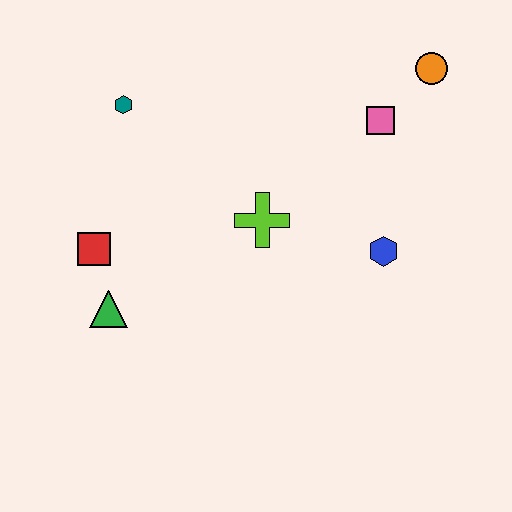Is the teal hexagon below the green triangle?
No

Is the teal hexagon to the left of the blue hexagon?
Yes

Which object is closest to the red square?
The green triangle is closest to the red square.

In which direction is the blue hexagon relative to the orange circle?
The blue hexagon is below the orange circle.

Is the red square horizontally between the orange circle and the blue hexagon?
No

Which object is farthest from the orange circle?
The green triangle is farthest from the orange circle.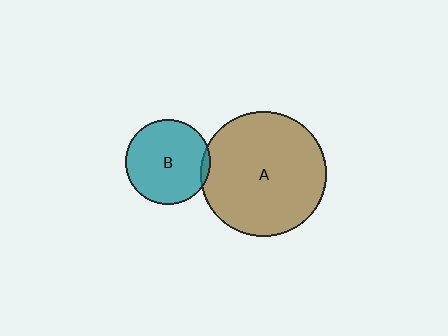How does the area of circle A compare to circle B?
Approximately 2.2 times.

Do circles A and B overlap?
Yes.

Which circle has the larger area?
Circle A (brown).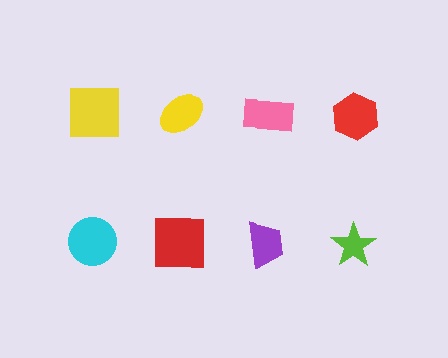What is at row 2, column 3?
A purple trapezoid.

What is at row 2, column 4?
A lime star.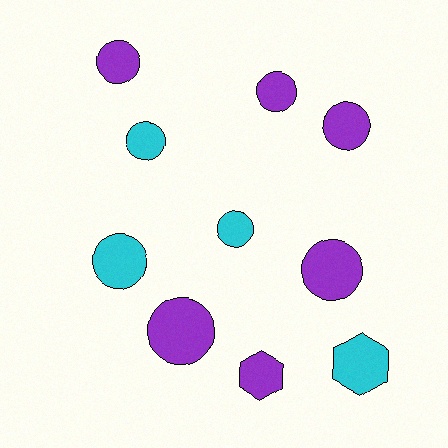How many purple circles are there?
There are 5 purple circles.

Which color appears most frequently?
Purple, with 6 objects.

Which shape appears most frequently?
Circle, with 8 objects.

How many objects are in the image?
There are 10 objects.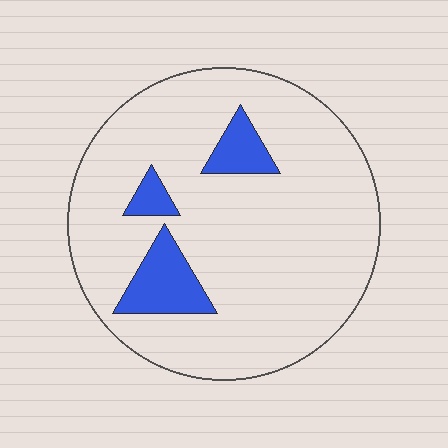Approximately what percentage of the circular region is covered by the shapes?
Approximately 10%.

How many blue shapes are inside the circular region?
3.